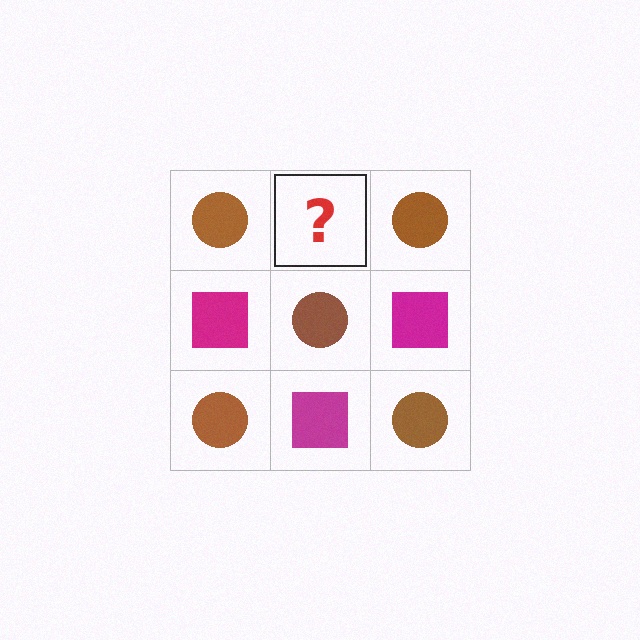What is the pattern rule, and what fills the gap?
The rule is that it alternates brown circle and magenta square in a checkerboard pattern. The gap should be filled with a magenta square.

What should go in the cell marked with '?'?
The missing cell should contain a magenta square.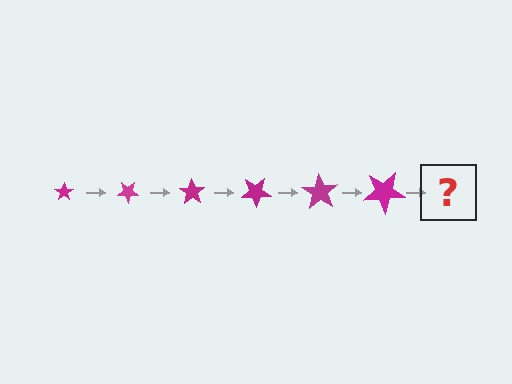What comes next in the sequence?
The next element should be a star, larger than the previous one and rotated 210 degrees from the start.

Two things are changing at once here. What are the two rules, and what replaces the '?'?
The two rules are that the star grows larger each step and it rotates 35 degrees each step. The '?' should be a star, larger than the previous one and rotated 210 degrees from the start.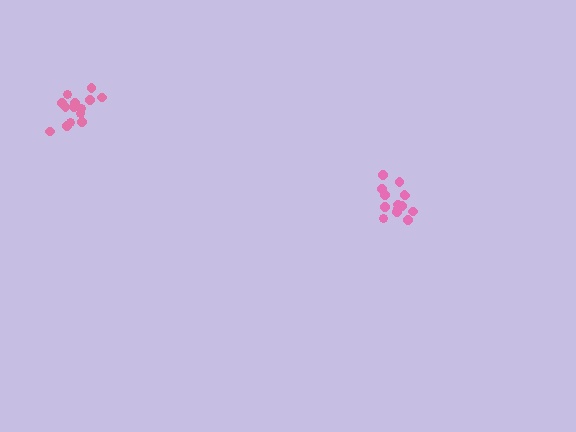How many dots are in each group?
Group 1: 14 dots, Group 2: 14 dots (28 total).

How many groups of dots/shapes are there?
There are 2 groups.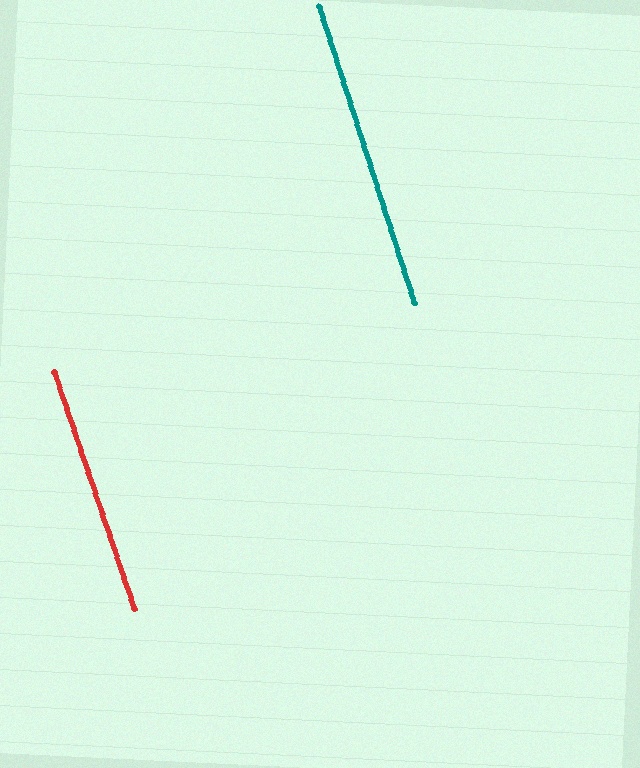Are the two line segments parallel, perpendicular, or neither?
Parallel — their directions differ by only 0.8°.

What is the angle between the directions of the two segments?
Approximately 1 degree.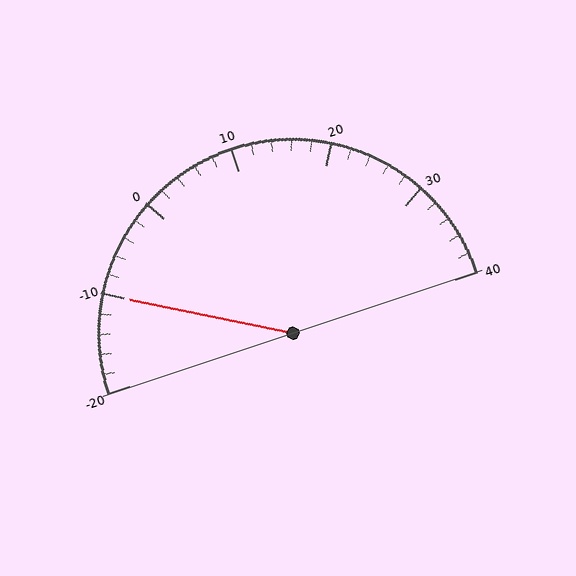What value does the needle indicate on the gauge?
The needle indicates approximately -10.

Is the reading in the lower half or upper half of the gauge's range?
The reading is in the lower half of the range (-20 to 40).